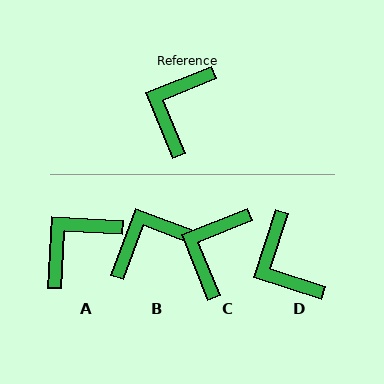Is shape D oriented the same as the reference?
No, it is off by about 49 degrees.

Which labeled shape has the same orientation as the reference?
C.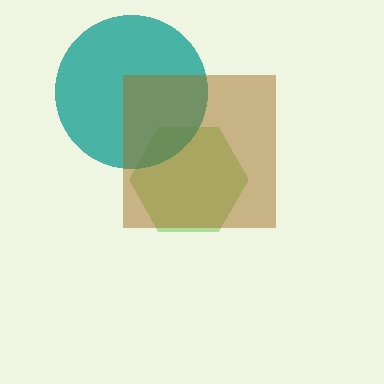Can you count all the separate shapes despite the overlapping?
Yes, there are 3 separate shapes.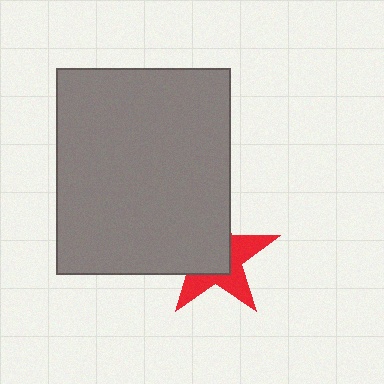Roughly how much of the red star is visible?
A small part of it is visible (roughly 44%).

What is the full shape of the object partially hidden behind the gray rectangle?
The partially hidden object is a red star.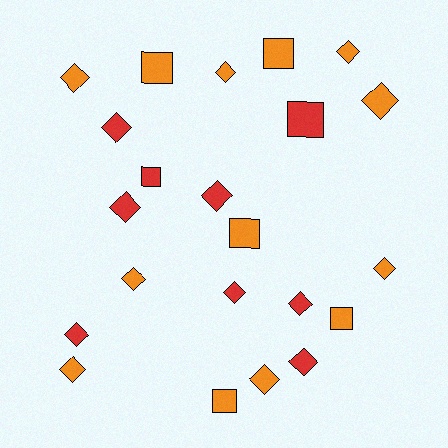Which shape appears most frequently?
Diamond, with 15 objects.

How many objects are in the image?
There are 22 objects.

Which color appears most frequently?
Orange, with 13 objects.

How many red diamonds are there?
There are 7 red diamonds.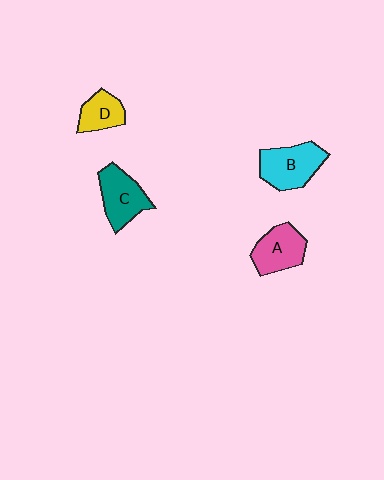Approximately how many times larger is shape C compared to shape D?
Approximately 1.5 times.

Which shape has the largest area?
Shape B (cyan).